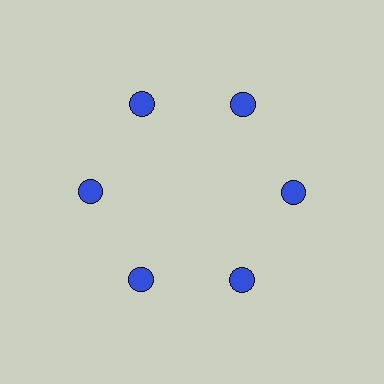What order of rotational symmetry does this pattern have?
This pattern has 6-fold rotational symmetry.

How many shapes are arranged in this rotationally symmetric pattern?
There are 6 shapes, arranged in 6 groups of 1.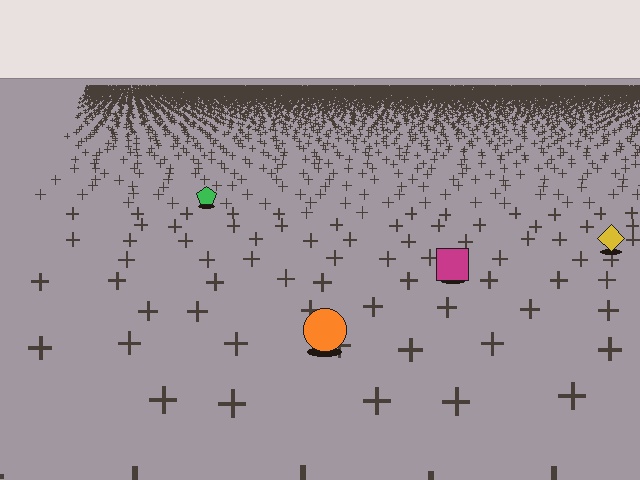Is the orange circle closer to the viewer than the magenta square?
Yes. The orange circle is closer — you can tell from the texture gradient: the ground texture is coarser near it.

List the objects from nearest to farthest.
From nearest to farthest: the orange circle, the magenta square, the yellow diamond, the green pentagon.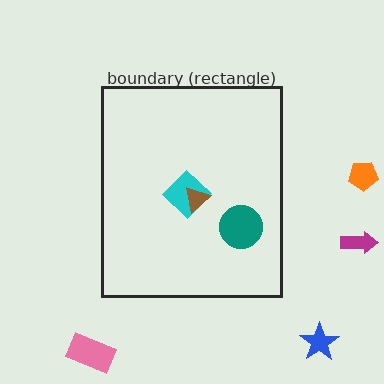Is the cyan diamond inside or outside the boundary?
Inside.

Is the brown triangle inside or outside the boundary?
Inside.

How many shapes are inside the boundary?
3 inside, 4 outside.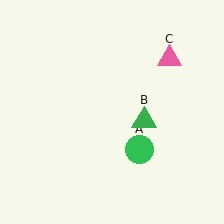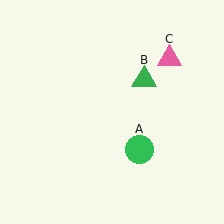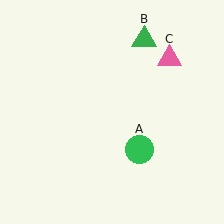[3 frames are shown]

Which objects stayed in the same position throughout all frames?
Green circle (object A) and pink triangle (object C) remained stationary.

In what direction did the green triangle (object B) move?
The green triangle (object B) moved up.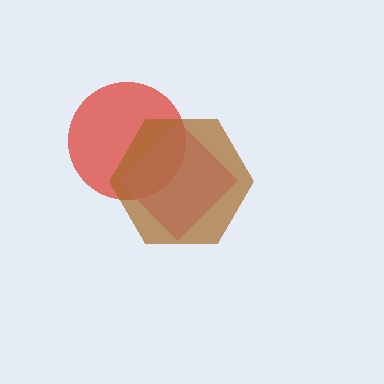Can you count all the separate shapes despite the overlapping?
Yes, there are 3 separate shapes.